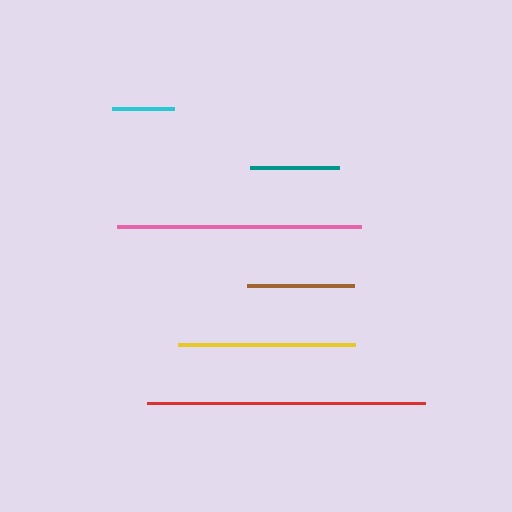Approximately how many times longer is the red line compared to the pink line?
The red line is approximately 1.1 times the length of the pink line.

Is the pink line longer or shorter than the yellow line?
The pink line is longer than the yellow line.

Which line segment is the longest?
The red line is the longest at approximately 277 pixels.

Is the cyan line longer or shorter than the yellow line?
The yellow line is longer than the cyan line.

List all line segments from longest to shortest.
From longest to shortest: red, pink, yellow, brown, teal, cyan.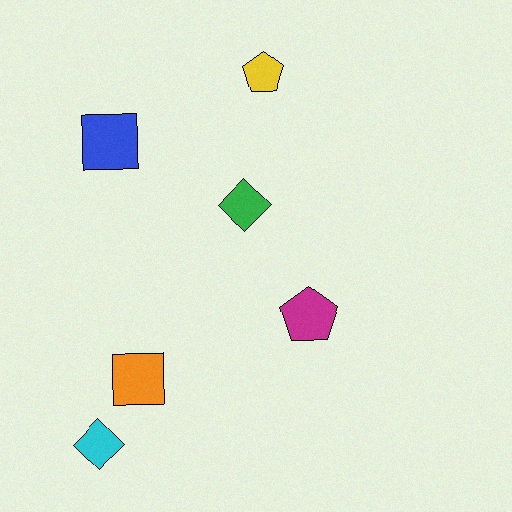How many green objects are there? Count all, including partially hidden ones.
There is 1 green object.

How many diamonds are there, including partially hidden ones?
There are 2 diamonds.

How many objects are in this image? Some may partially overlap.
There are 6 objects.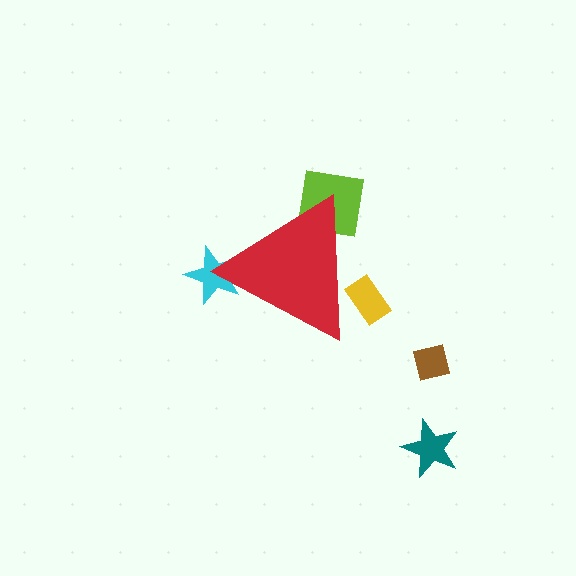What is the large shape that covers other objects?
A red triangle.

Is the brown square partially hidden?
No, the brown square is fully visible.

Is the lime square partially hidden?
Yes, the lime square is partially hidden behind the red triangle.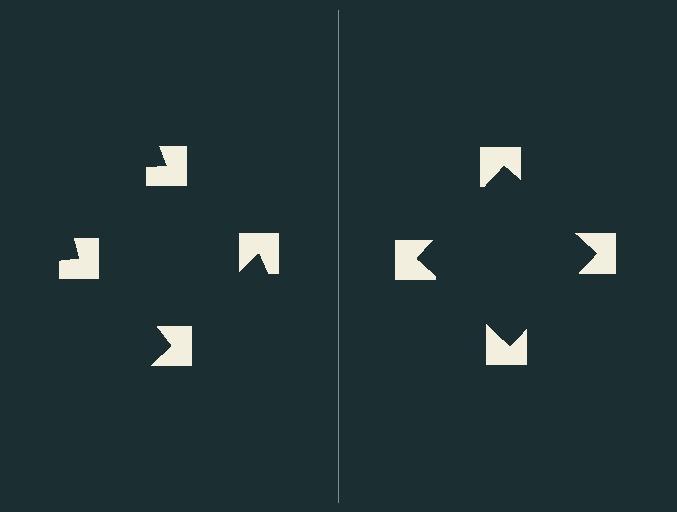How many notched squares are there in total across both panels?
8 — 4 on each side.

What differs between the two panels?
The notched squares are positioned identically on both sides; only the wedge orientations differ. On the right they align to a square; on the left they are misaligned.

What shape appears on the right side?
An illusory square.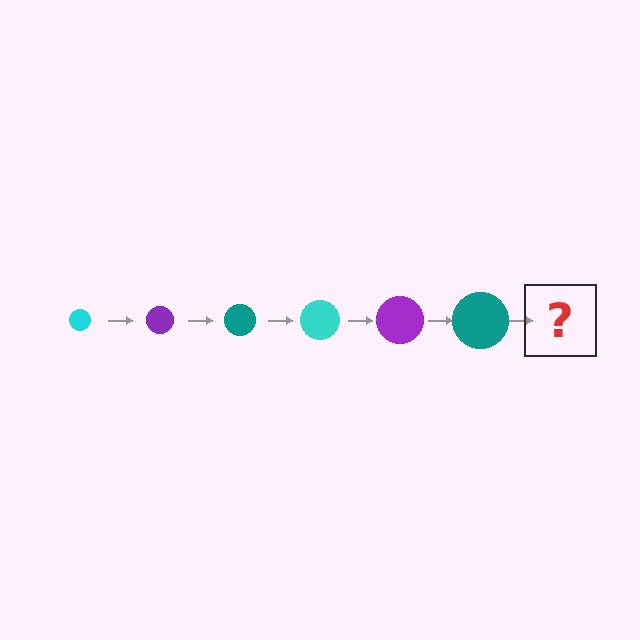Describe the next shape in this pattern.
It should be a cyan circle, larger than the previous one.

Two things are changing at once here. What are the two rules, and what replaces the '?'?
The two rules are that the circle grows larger each step and the color cycles through cyan, purple, and teal. The '?' should be a cyan circle, larger than the previous one.